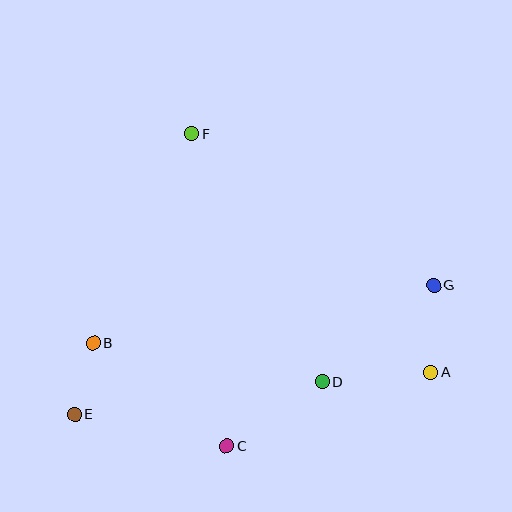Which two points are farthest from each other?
Points E and G are farthest from each other.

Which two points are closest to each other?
Points B and E are closest to each other.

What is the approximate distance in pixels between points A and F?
The distance between A and F is approximately 338 pixels.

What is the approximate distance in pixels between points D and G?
The distance between D and G is approximately 147 pixels.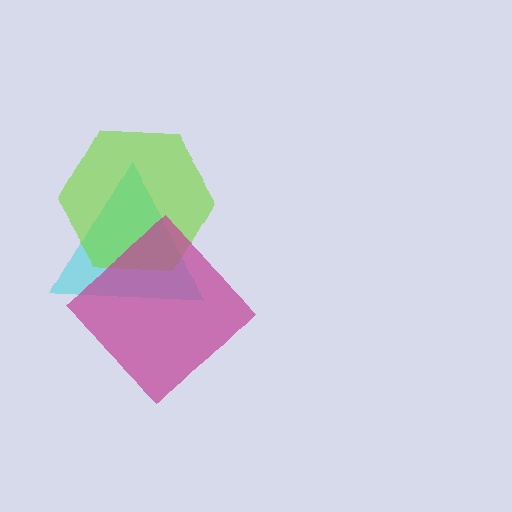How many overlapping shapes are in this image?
There are 3 overlapping shapes in the image.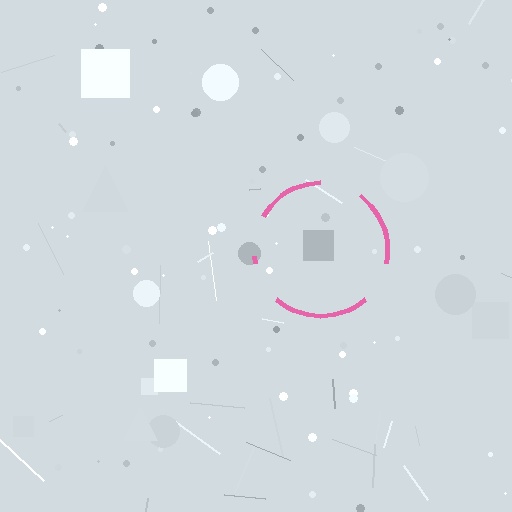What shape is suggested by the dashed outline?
The dashed outline suggests a circle.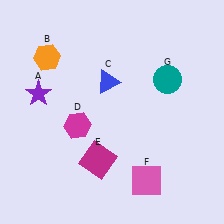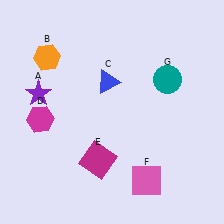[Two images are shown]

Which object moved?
The magenta hexagon (D) moved left.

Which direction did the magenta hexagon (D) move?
The magenta hexagon (D) moved left.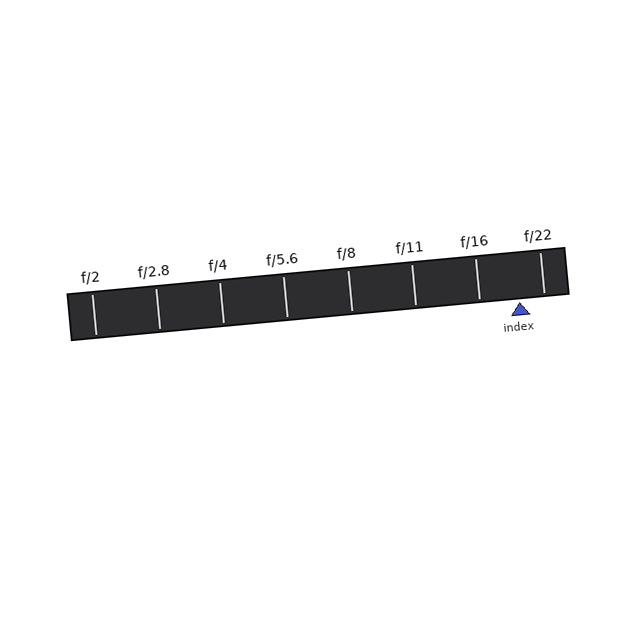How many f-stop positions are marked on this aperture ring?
There are 8 f-stop positions marked.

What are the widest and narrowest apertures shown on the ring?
The widest aperture shown is f/2 and the narrowest is f/22.